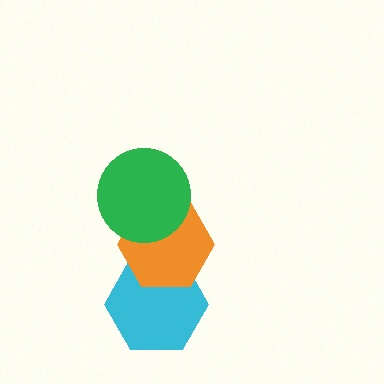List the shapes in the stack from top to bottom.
From top to bottom: the green circle, the orange hexagon, the cyan hexagon.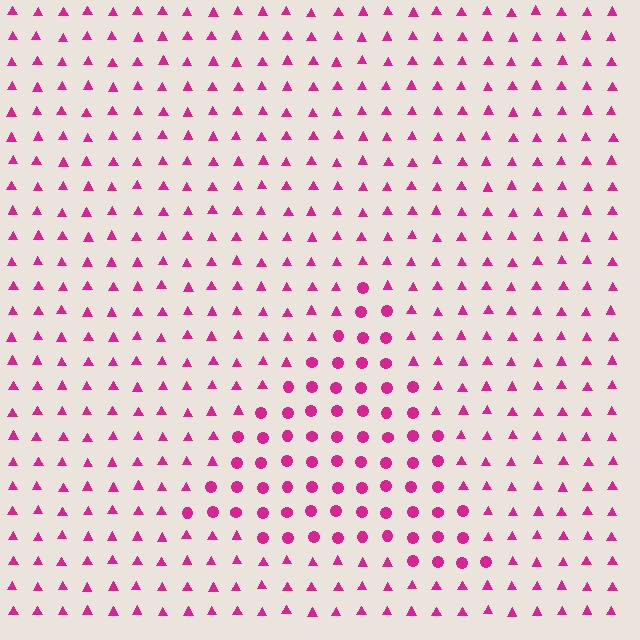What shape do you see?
I see a triangle.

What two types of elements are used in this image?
The image uses circles inside the triangle region and triangles outside it.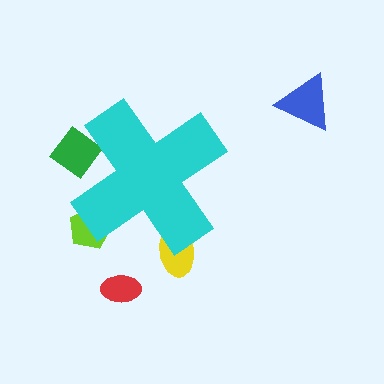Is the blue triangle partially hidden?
No, the blue triangle is fully visible.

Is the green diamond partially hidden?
Yes, the green diamond is partially hidden behind the cyan cross.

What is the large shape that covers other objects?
A cyan cross.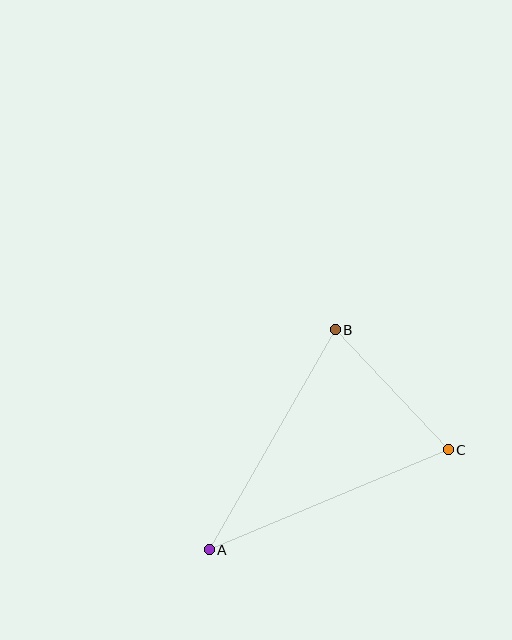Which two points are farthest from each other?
Points A and C are farthest from each other.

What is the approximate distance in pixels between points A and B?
The distance between A and B is approximately 253 pixels.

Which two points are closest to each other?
Points B and C are closest to each other.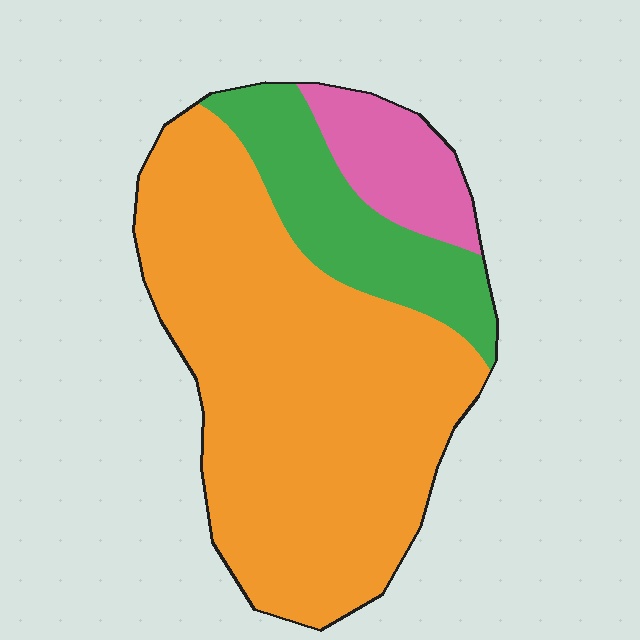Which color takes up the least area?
Pink, at roughly 10%.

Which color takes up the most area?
Orange, at roughly 70%.